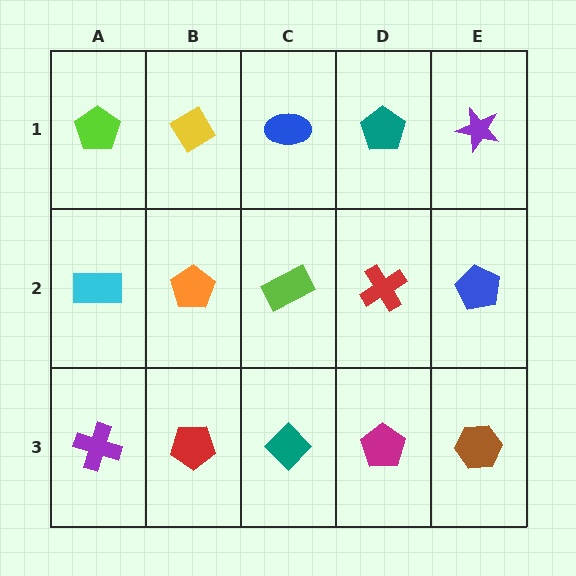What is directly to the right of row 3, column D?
A brown hexagon.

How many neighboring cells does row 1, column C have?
3.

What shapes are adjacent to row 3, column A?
A cyan rectangle (row 2, column A), a red pentagon (row 3, column B).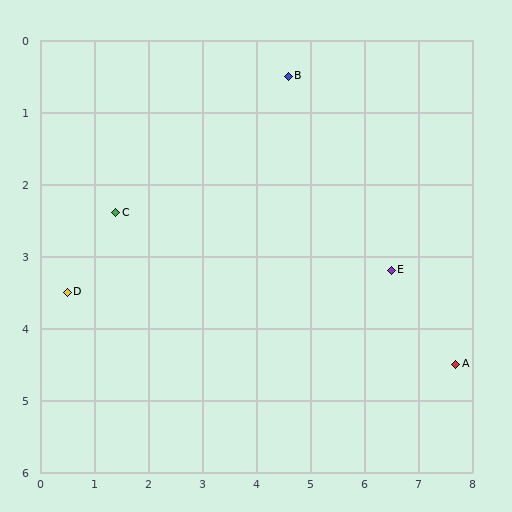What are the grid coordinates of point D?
Point D is at approximately (0.5, 3.5).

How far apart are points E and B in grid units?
Points E and B are about 3.3 grid units apart.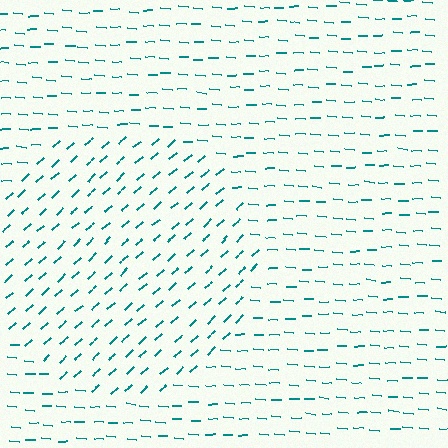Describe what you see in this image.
The image is filled with small teal line segments. A circle region in the image has lines oriented differently from the surrounding lines, creating a visible texture boundary.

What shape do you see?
I see a circle.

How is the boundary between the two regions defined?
The boundary is defined purely by a change in line orientation (approximately 45 degrees difference). All lines are the same color and thickness.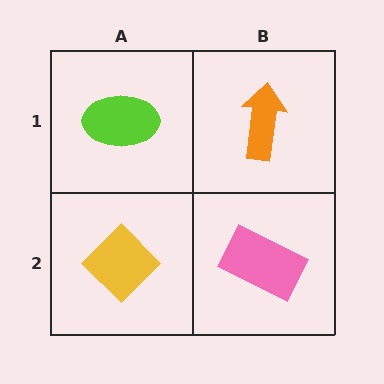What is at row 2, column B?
A pink rectangle.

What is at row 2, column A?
A yellow diamond.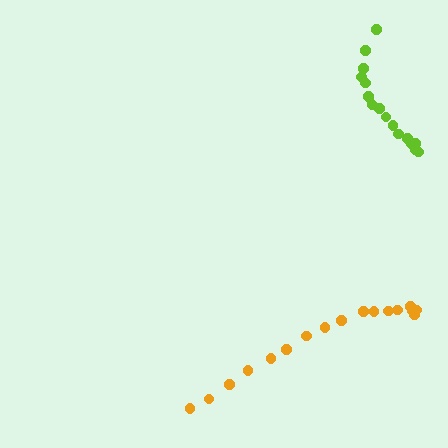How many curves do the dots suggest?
There are 2 distinct paths.